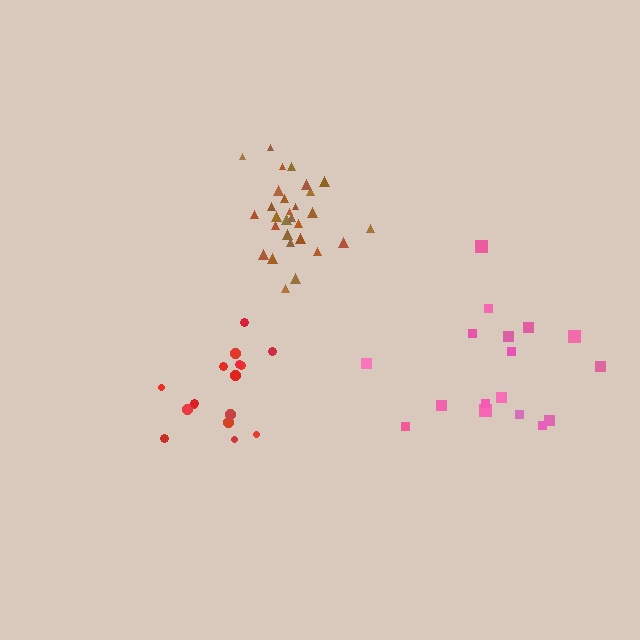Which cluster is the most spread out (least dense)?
Pink.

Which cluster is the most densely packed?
Brown.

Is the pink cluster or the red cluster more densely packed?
Red.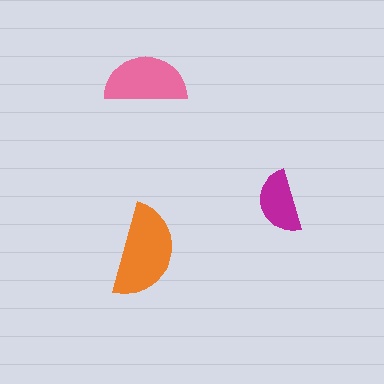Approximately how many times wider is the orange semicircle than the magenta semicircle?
About 1.5 times wider.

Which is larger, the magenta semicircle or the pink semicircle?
The pink one.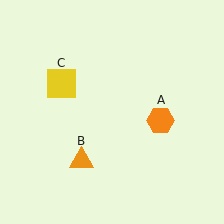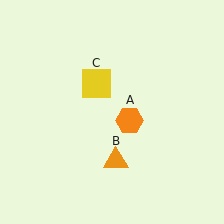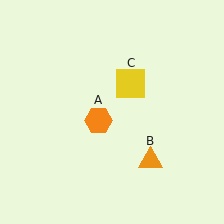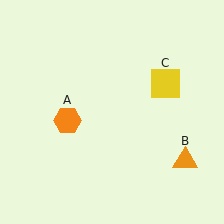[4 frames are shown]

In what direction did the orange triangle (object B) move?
The orange triangle (object B) moved right.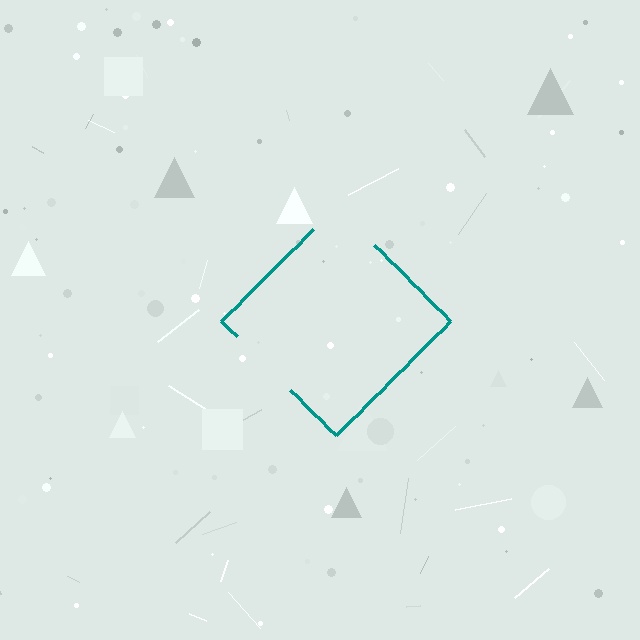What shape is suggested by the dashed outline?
The dashed outline suggests a diamond.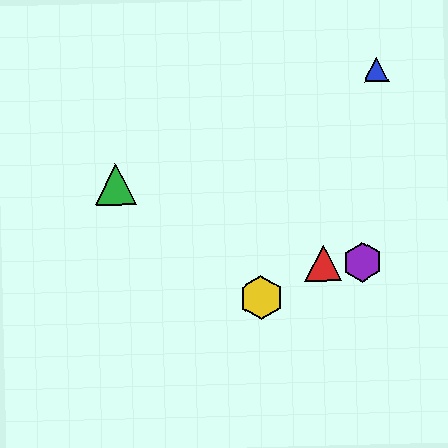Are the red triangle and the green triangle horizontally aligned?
No, the red triangle is at y≈263 and the green triangle is at y≈184.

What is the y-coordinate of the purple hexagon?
The purple hexagon is at y≈262.